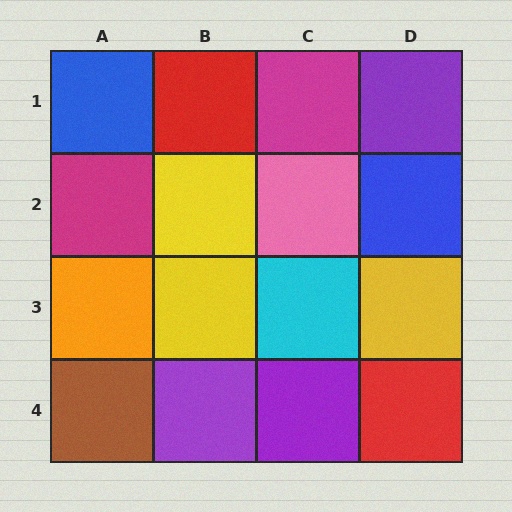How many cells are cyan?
1 cell is cyan.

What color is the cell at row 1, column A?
Blue.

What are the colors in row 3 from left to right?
Orange, yellow, cyan, yellow.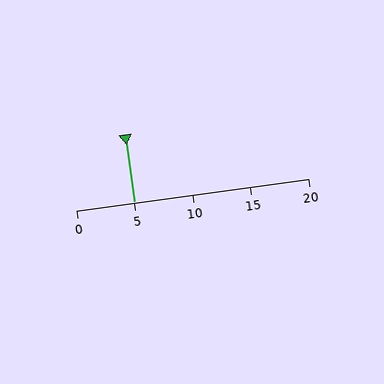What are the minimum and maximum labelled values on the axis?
The axis runs from 0 to 20.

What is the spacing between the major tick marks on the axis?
The major ticks are spaced 5 apart.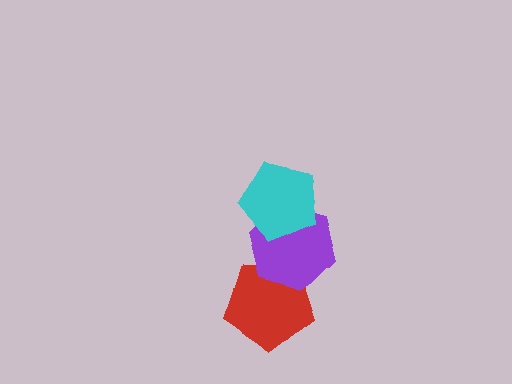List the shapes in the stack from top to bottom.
From top to bottom: the cyan pentagon, the purple hexagon, the red pentagon.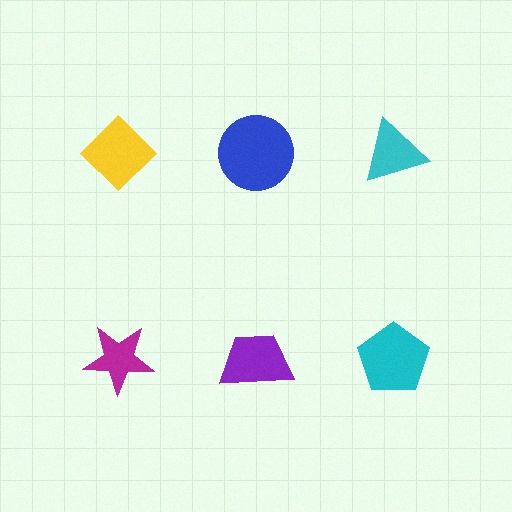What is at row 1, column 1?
A yellow diamond.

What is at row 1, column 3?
A cyan triangle.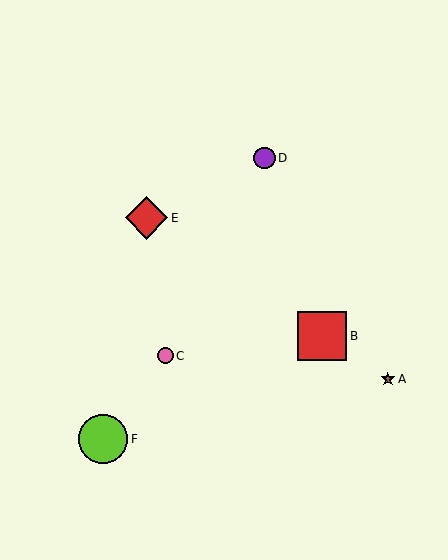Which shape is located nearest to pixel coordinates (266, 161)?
The purple circle (labeled D) at (264, 158) is nearest to that location.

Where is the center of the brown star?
The center of the brown star is at (388, 379).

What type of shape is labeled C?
Shape C is a pink circle.